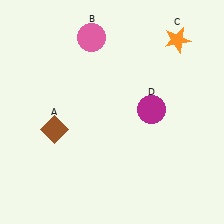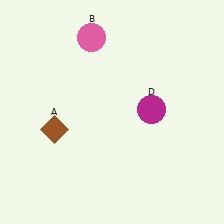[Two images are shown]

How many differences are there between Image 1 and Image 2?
There is 1 difference between the two images.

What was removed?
The orange star (C) was removed in Image 2.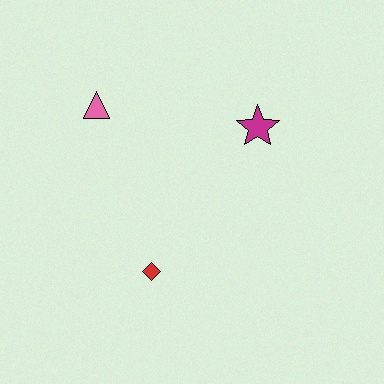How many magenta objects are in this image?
There is 1 magenta object.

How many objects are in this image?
There are 3 objects.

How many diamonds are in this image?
There is 1 diamond.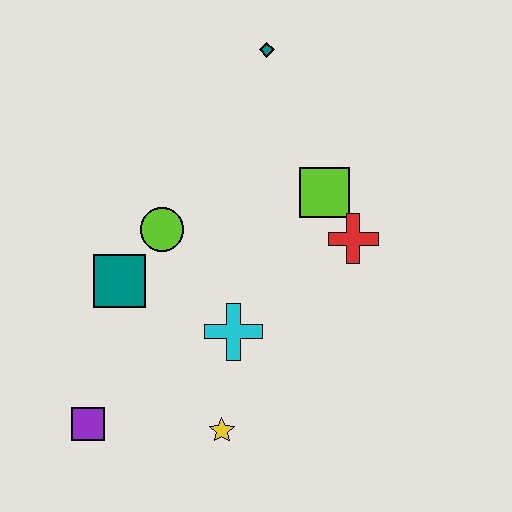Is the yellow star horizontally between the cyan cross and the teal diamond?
No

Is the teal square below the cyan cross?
No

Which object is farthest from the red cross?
The purple square is farthest from the red cross.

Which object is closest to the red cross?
The lime square is closest to the red cross.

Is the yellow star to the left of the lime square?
Yes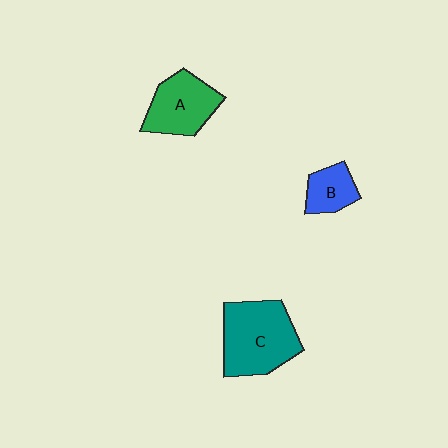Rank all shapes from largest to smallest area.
From largest to smallest: C (teal), A (green), B (blue).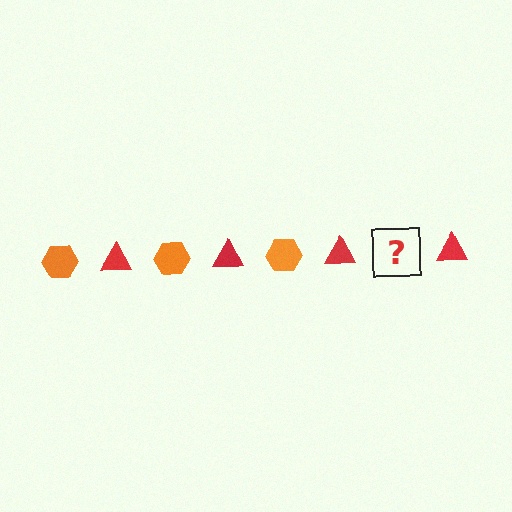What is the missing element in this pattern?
The missing element is an orange hexagon.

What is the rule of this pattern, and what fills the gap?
The rule is that the pattern alternates between orange hexagon and red triangle. The gap should be filled with an orange hexagon.